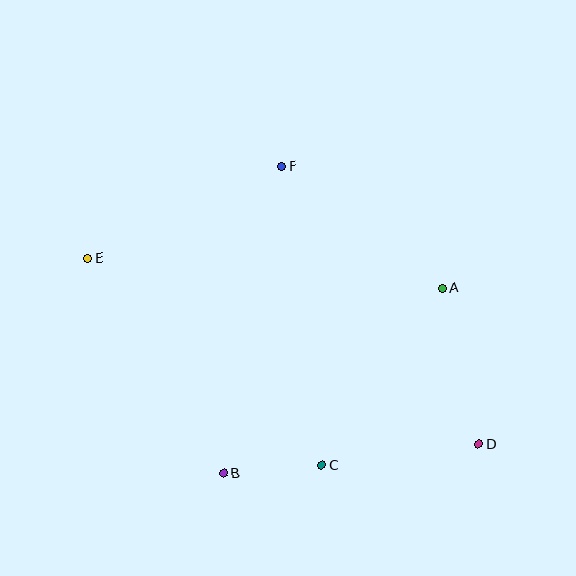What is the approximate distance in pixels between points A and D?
The distance between A and D is approximately 160 pixels.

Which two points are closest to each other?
Points B and C are closest to each other.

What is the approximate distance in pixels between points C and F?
The distance between C and F is approximately 302 pixels.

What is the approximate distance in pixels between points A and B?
The distance between A and B is approximately 287 pixels.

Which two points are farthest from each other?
Points D and E are farthest from each other.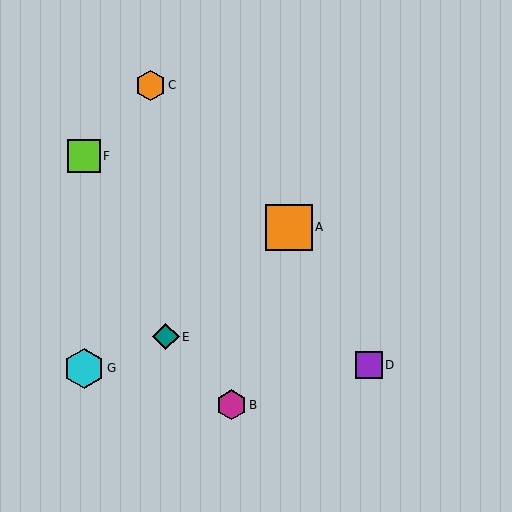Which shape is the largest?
The orange square (labeled A) is the largest.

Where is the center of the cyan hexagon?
The center of the cyan hexagon is at (84, 368).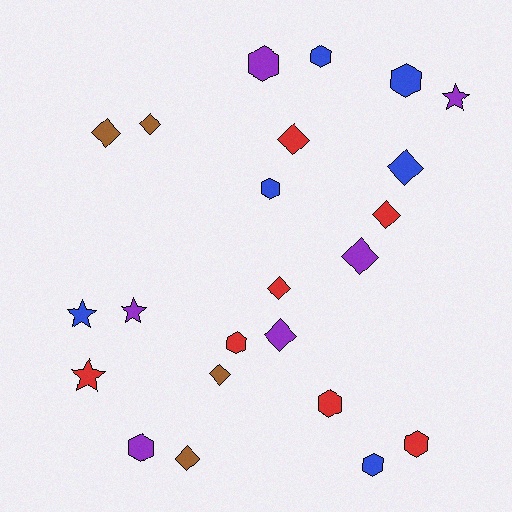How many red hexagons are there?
There are 3 red hexagons.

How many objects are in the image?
There are 23 objects.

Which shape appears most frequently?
Diamond, with 10 objects.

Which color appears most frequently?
Red, with 7 objects.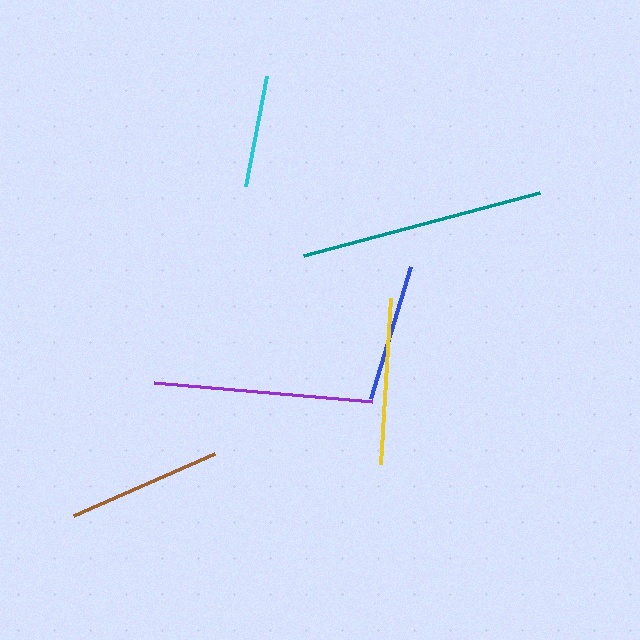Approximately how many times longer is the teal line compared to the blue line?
The teal line is approximately 1.8 times the length of the blue line.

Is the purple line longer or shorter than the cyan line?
The purple line is longer than the cyan line.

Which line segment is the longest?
The teal line is the longest at approximately 244 pixels.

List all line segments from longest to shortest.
From longest to shortest: teal, purple, yellow, brown, blue, cyan.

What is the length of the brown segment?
The brown segment is approximately 154 pixels long.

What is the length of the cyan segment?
The cyan segment is approximately 113 pixels long.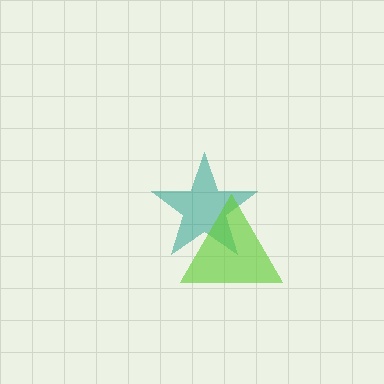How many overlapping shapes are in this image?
There are 2 overlapping shapes in the image.